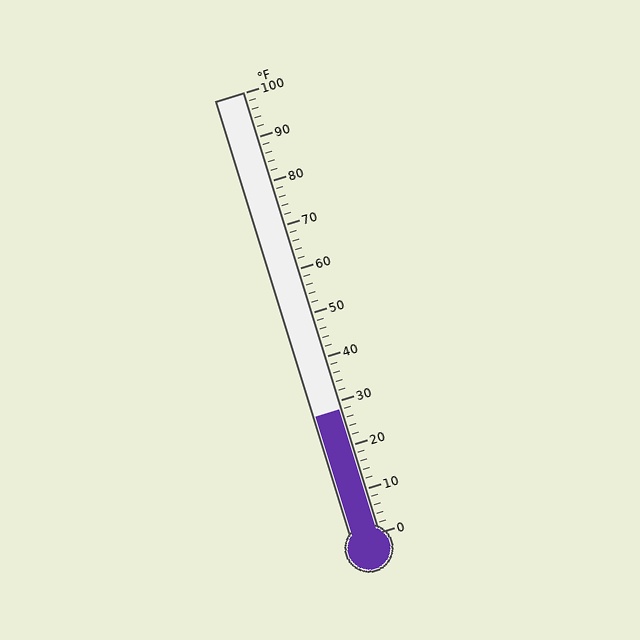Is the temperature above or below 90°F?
The temperature is below 90°F.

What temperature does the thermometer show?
The thermometer shows approximately 28°F.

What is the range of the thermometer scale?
The thermometer scale ranges from 0°F to 100°F.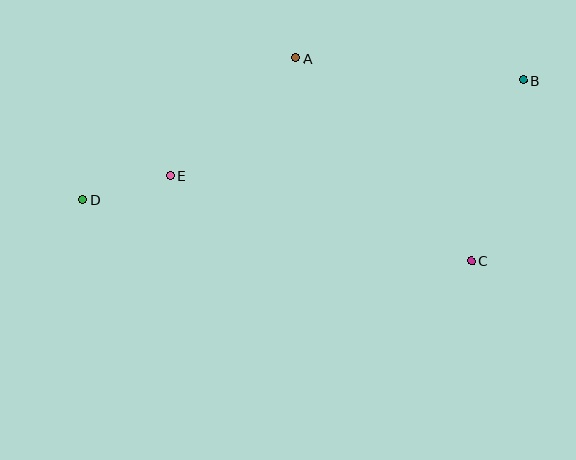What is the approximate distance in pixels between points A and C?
The distance between A and C is approximately 268 pixels.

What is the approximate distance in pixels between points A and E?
The distance between A and E is approximately 172 pixels.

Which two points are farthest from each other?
Points B and D are farthest from each other.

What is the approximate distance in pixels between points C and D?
The distance between C and D is approximately 393 pixels.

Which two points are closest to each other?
Points D and E are closest to each other.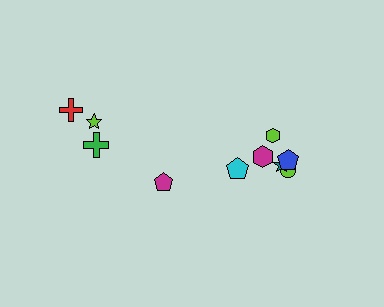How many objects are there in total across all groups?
There are 10 objects.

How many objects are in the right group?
There are 6 objects.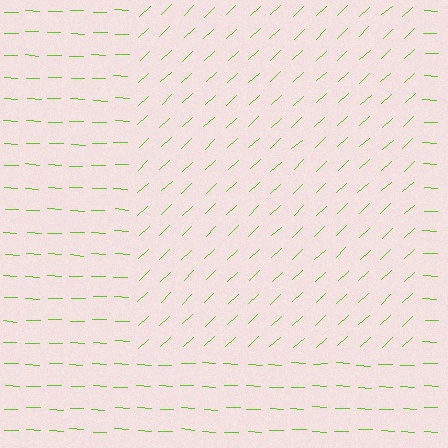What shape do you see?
I see a rectangle.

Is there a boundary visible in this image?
Yes, there is a texture boundary formed by a change in line orientation.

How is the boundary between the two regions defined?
The boundary is defined purely by a change in line orientation (approximately 45 degrees difference). All lines are the same color and thickness.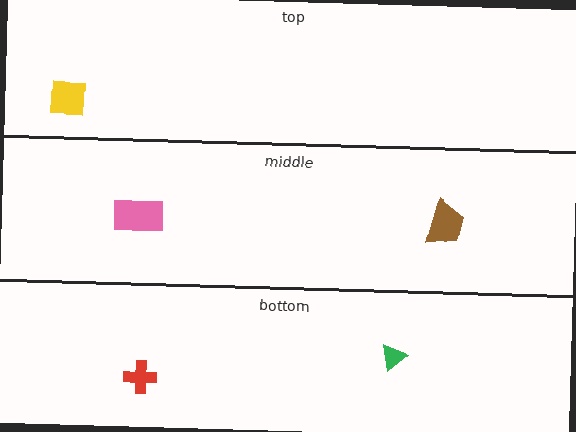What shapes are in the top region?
The yellow square.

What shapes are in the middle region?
The brown trapezoid, the pink rectangle.